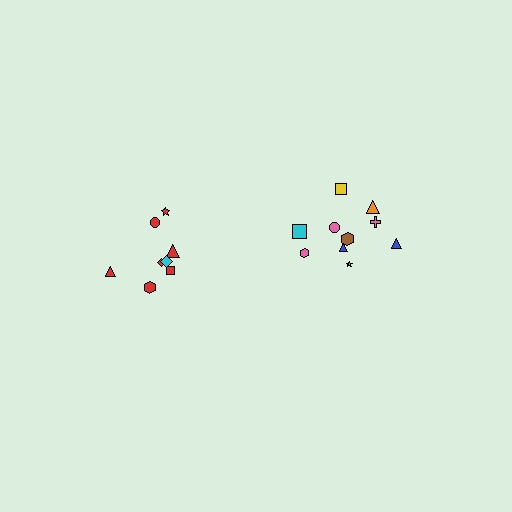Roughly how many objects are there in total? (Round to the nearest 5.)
Roughly 20 objects in total.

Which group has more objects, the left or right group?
The right group.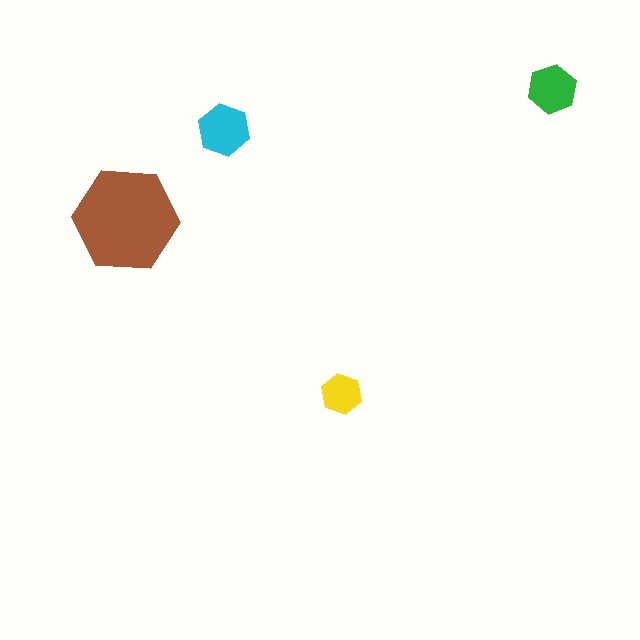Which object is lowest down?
The yellow hexagon is bottommost.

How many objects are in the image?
There are 4 objects in the image.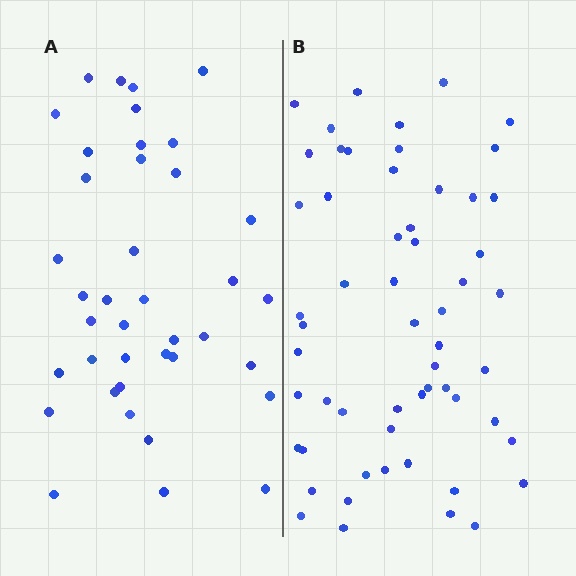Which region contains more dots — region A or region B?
Region B (the right region) has more dots.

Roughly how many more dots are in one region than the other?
Region B has approximately 20 more dots than region A.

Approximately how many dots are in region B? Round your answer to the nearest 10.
About 60 dots. (The exact count is 57, which rounds to 60.)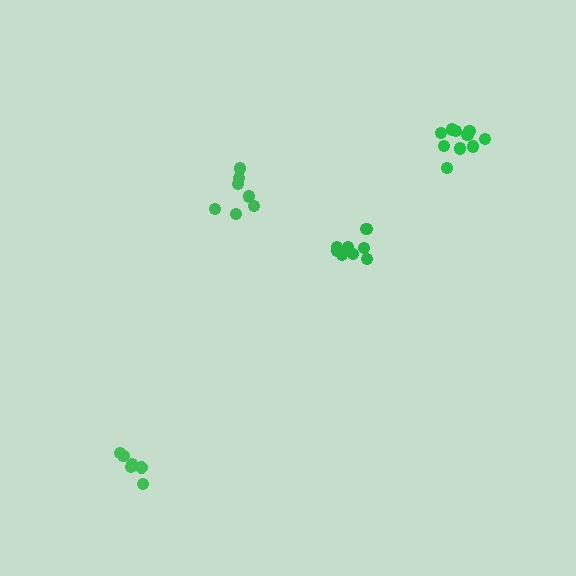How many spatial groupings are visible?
There are 4 spatial groupings.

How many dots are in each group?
Group 1: 6 dots, Group 2: 8 dots, Group 3: 11 dots, Group 4: 7 dots (32 total).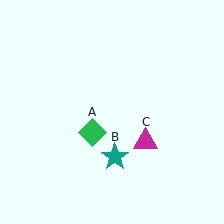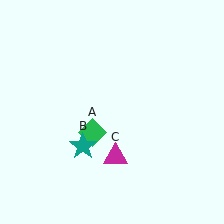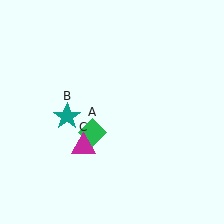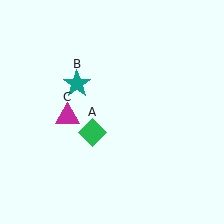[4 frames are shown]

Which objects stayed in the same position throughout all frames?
Green diamond (object A) remained stationary.